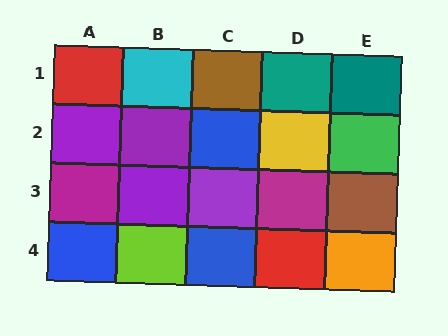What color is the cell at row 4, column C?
Blue.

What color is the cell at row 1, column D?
Teal.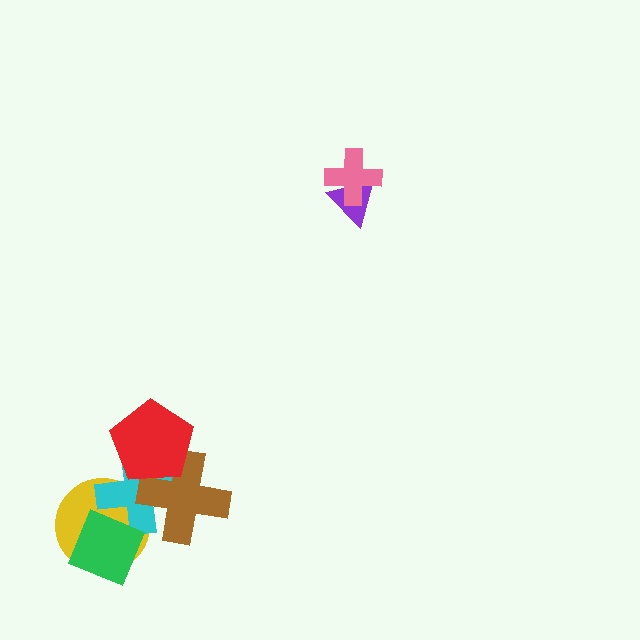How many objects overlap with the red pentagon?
2 objects overlap with the red pentagon.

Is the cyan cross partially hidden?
Yes, it is partially covered by another shape.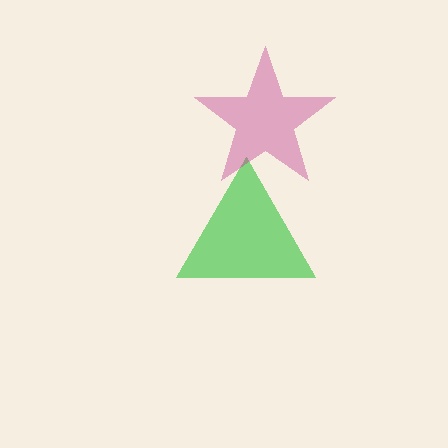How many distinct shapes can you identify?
There are 2 distinct shapes: a green triangle, a magenta star.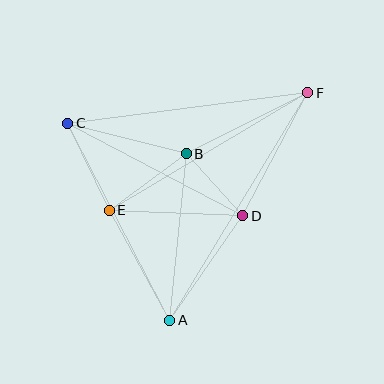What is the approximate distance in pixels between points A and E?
The distance between A and E is approximately 126 pixels.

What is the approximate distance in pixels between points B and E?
The distance between B and E is approximately 96 pixels.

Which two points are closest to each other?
Points B and D are closest to each other.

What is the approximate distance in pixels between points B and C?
The distance between B and C is approximately 122 pixels.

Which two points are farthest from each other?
Points A and F are farthest from each other.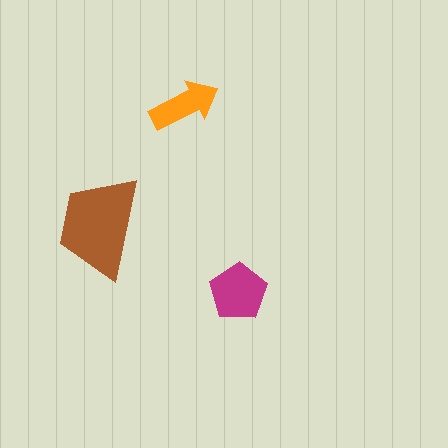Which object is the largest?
The brown trapezoid.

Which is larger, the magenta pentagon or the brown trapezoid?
The brown trapezoid.